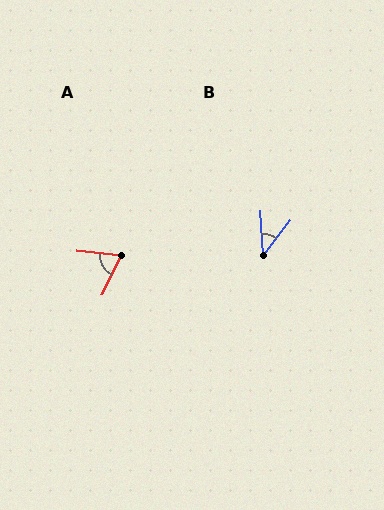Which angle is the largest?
A, at approximately 69 degrees.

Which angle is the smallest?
B, at approximately 41 degrees.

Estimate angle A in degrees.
Approximately 69 degrees.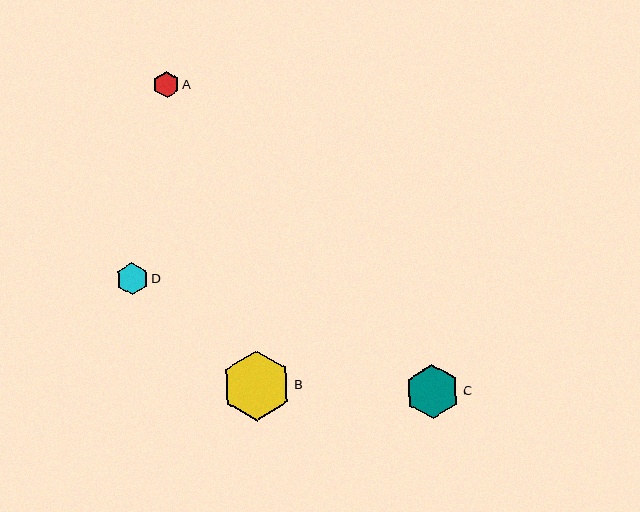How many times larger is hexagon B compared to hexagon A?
Hexagon B is approximately 2.7 times the size of hexagon A.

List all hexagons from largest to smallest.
From largest to smallest: B, C, D, A.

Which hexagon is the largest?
Hexagon B is the largest with a size of approximately 70 pixels.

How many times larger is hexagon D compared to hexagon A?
Hexagon D is approximately 1.2 times the size of hexagon A.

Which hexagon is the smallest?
Hexagon A is the smallest with a size of approximately 26 pixels.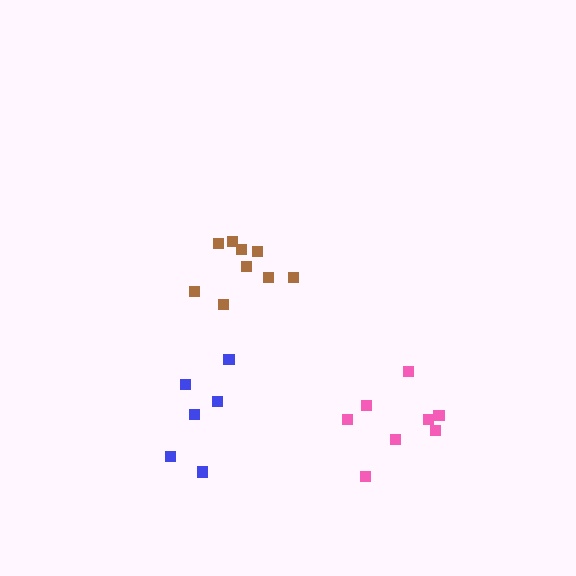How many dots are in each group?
Group 1: 9 dots, Group 2: 6 dots, Group 3: 9 dots (24 total).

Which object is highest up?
The brown cluster is topmost.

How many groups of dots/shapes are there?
There are 3 groups.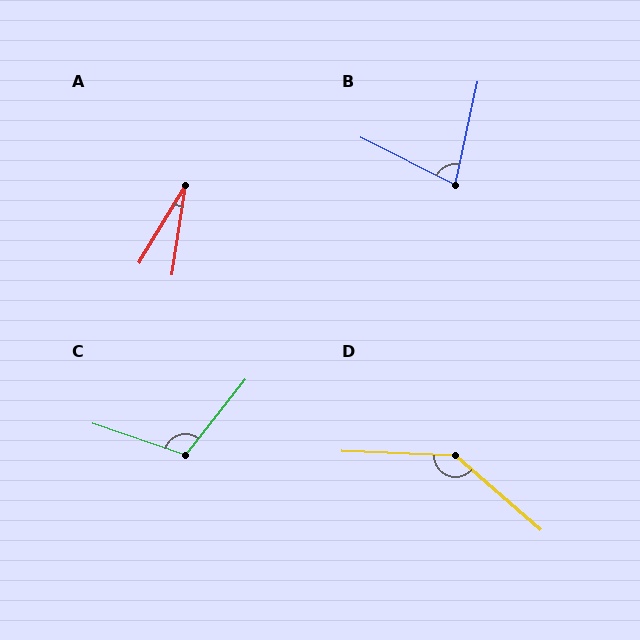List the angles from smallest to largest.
A (22°), B (76°), C (109°), D (141°).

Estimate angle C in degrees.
Approximately 109 degrees.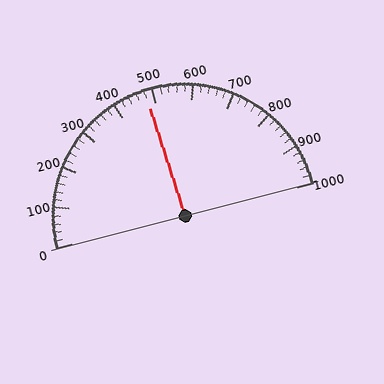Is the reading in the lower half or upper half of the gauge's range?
The reading is in the lower half of the range (0 to 1000).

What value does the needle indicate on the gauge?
The needle indicates approximately 480.